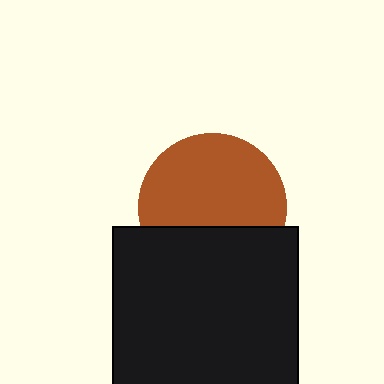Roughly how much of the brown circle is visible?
Most of it is visible (roughly 65%).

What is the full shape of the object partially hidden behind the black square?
The partially hidden object is a brown circle.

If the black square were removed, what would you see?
You would see the complete brown circle.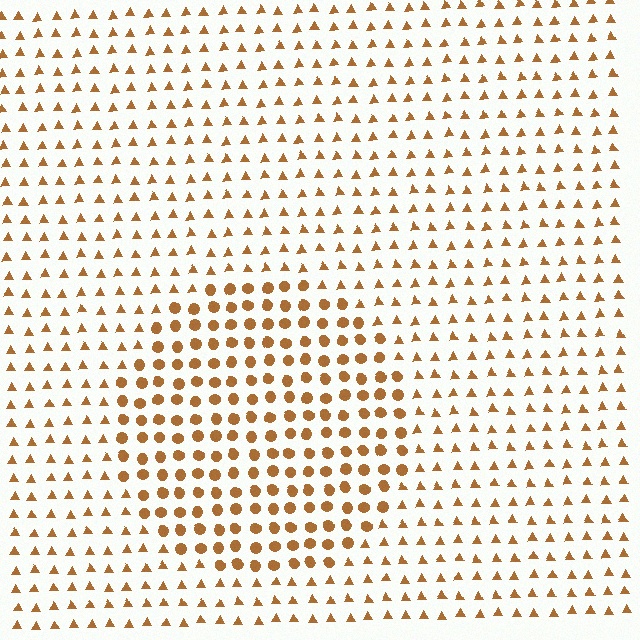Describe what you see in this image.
The image is filled with small brown elements arranged in a uniform grid. A circle-shaped region contains circles, while the surrounding area contains triangles. The boundary is defined purely by the change in element shape.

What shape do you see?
I see a circle.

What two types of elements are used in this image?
The image uses circles inside the circle region and triangles outside it.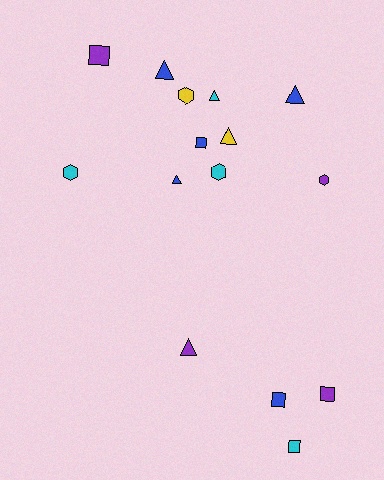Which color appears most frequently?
Blue, with 5 objects.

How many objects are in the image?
There are 15 objects.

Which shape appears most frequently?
Triangle, with 6 objects.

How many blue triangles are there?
There are 3 blue triangles.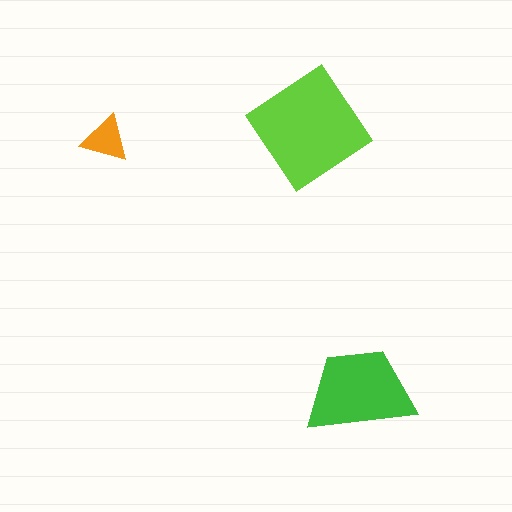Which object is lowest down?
The green trapezoid is bottommost.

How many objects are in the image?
There are 3 objects in the image.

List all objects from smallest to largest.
The orange triangle, the green trapezoid, the lime diamond.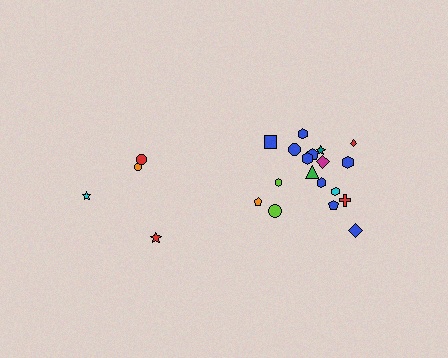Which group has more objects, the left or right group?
The right group.